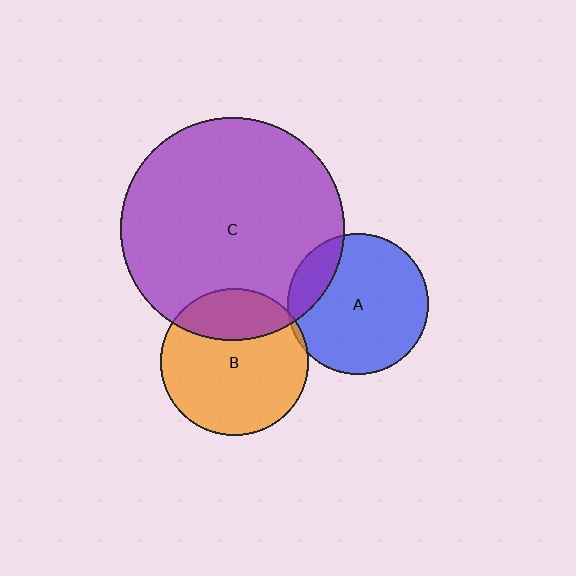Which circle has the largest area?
Circle C (purple).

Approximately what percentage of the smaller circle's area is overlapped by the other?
Approximately 15%.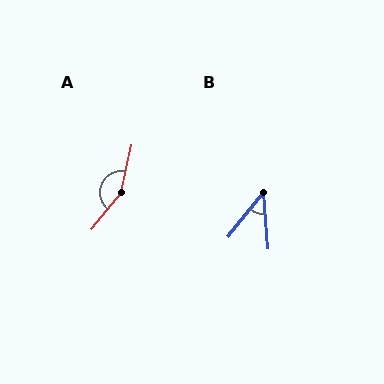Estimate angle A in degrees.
Approximately 153 degrees.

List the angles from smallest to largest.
B (43°), A (153°).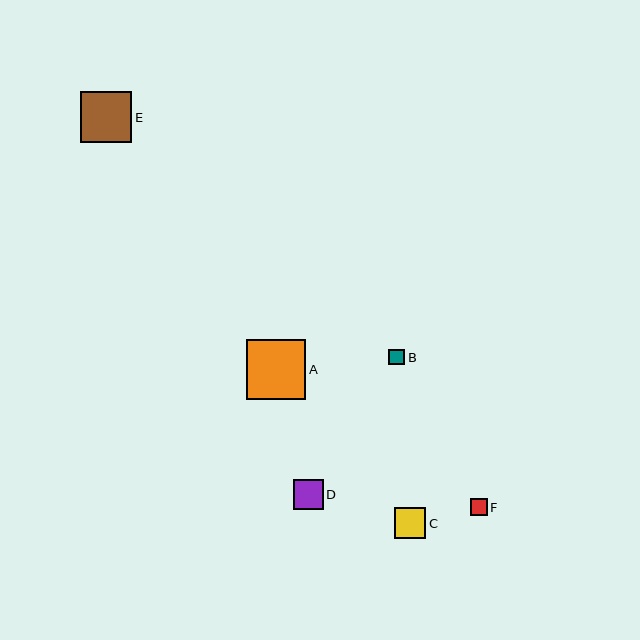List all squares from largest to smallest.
From largest to smallest: A, E, C, D, F, B.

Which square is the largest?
Square A is the largest with a size of approximately 59 pixels.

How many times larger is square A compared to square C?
Square A is approximately 1.9 times the size of square C.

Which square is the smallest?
Square B is the smallest with a size of approximately 16 pixels.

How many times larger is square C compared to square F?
Square C is approximately 1.9 times the size of square F.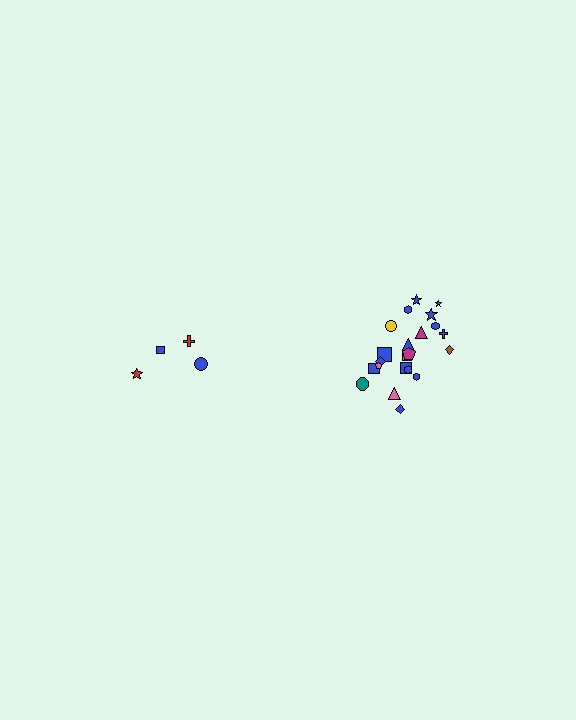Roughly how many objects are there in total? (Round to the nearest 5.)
Roughly 25 objects in total.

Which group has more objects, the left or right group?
The right group.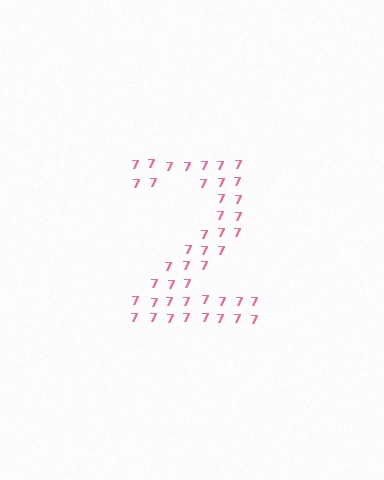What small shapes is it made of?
It is made of small digit 7's.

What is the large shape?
The large shape is the digit 2.